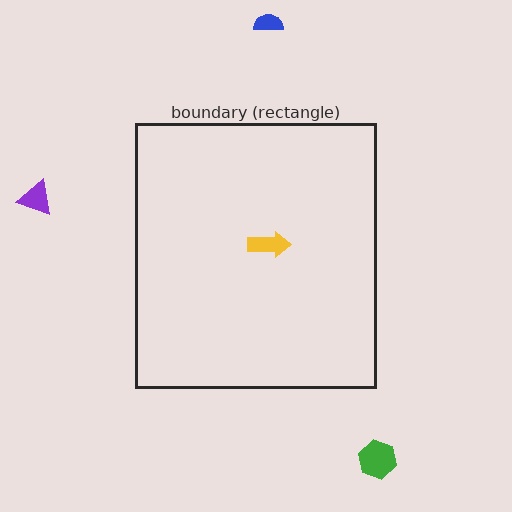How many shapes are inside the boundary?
1 inside, 3 outside.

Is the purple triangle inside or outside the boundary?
Outside.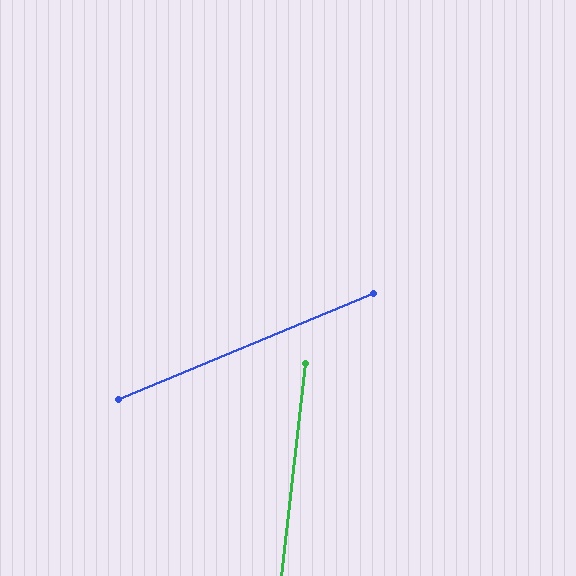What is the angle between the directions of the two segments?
Approximately 61 degrees.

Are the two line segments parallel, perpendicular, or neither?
Neither parallel nor perpendicular — they differ by about 61°.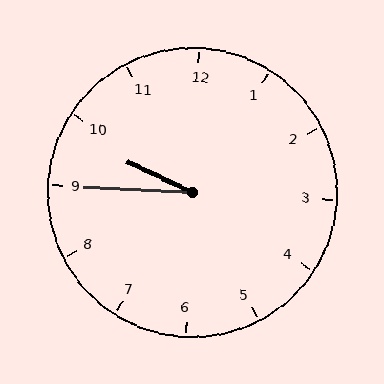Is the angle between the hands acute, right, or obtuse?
It is acute.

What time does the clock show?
9:45.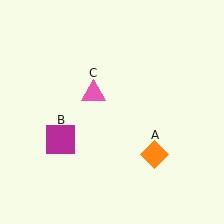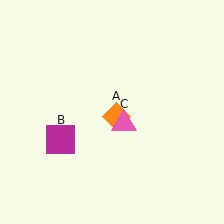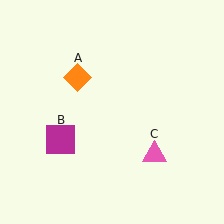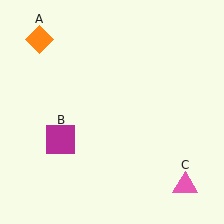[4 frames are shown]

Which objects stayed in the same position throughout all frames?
Magenta square (object B) remained stationary.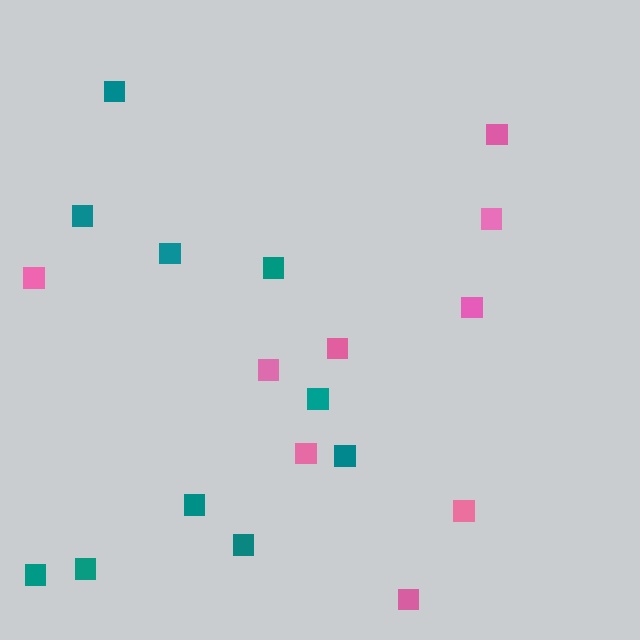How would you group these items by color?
There are 2 groups: one group of pink squares (9) and one group of teal squares (10).